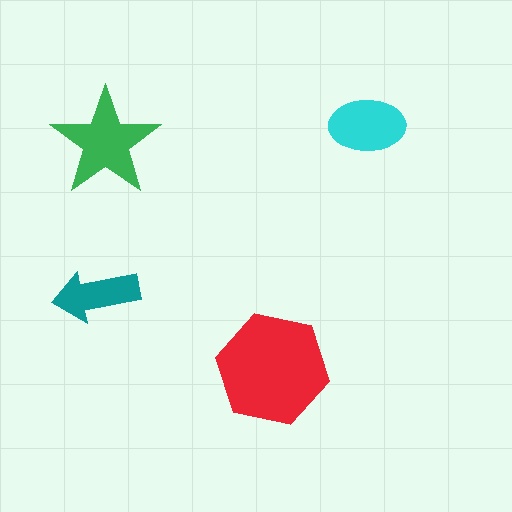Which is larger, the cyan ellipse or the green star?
The green star.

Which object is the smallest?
The teal arrow.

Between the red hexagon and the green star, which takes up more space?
The red hexagon.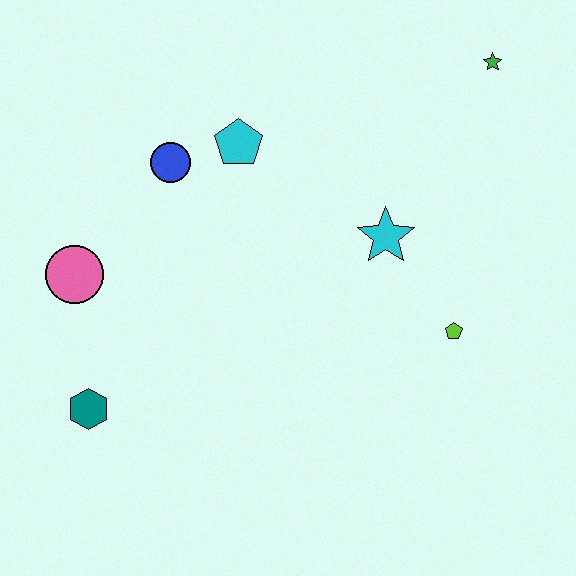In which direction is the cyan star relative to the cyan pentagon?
The cyan star is to the right of the cyan pentagon.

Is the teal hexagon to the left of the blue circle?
Yes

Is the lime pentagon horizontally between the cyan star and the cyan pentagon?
No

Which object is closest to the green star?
The cyan star is closest to the green star.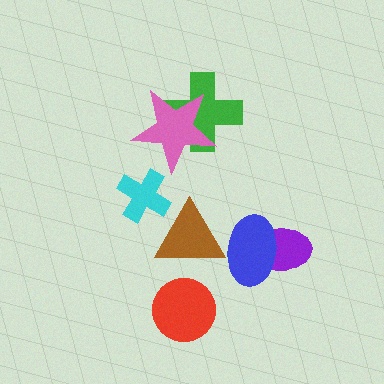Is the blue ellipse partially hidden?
Yes, it is partially covered by another shape.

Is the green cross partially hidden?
Yes, it is partially covered by another shape.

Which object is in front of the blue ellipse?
The brown triangle is in front of the blue ellipse.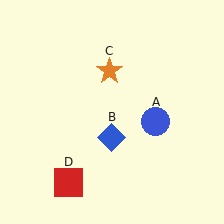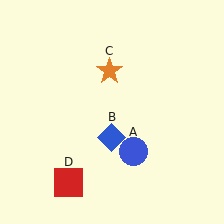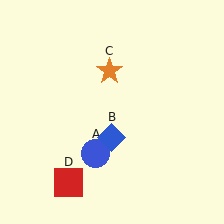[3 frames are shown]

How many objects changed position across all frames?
1 object changed position: blue circle (object A).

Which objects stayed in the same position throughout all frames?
Blue diamond (object B) and orange star (object C) and red square (object D) remained stationary.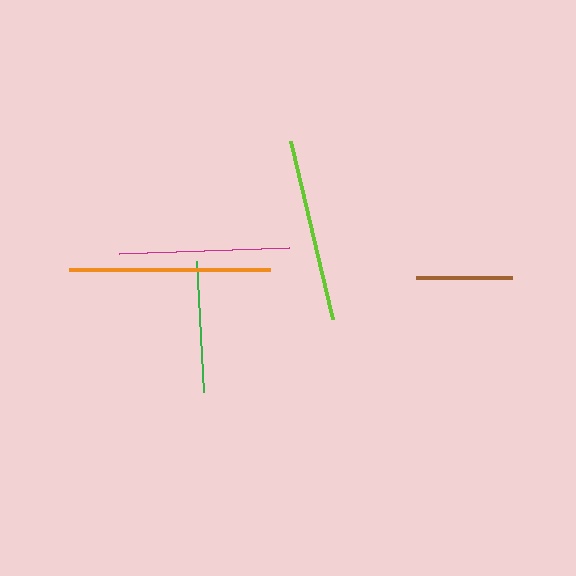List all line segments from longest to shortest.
From longest to shortest: orange, lime, magenta, green, brown.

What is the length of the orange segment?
The orange segment is approximately 202 pixels long.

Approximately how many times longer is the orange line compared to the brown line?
The orange line is approximately 2.1 times the length of the brown line.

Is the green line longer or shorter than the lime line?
The lime line is longer than the green line.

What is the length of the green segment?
The green segment is approximately 131 pixels long.